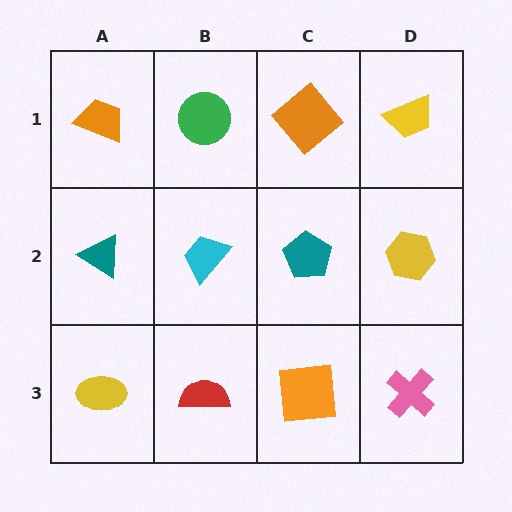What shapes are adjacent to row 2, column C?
An orange diamond (row 1, column C), an orange square (row 3, column C), a cyan trapezoid (row 2, column B), a yellow hexagon (row 2, column D).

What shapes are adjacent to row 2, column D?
A yellow trapezoid (row 1, column D), a pink cross (row 3, column D), a teal pentagon (row 2, column C).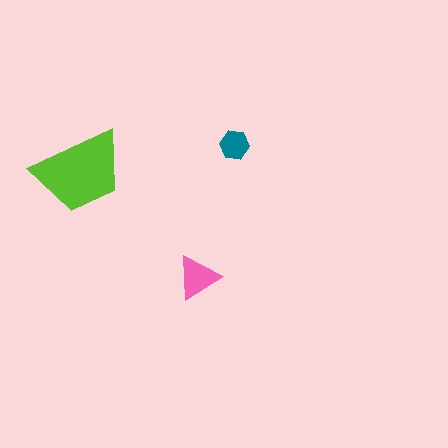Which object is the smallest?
The teal hexagon.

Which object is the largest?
The lime trapezoid.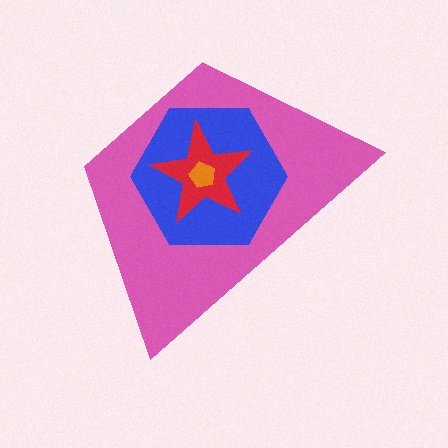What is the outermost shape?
The pink trapezoid.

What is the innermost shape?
The orange pentagon.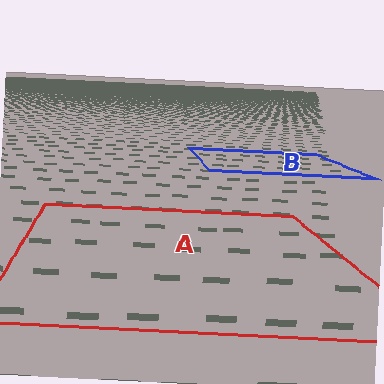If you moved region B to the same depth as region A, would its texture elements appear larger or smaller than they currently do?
They would appear larger. At a closer depth, the same texture elements are projected at a bigger on-screen size.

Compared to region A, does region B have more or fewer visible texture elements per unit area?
Region B has more texture elements per unit area — they are packed more densely because it is farther away.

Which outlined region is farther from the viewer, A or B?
Region B is farther from the viewer — the texture elements inside it appear smaller and more densely packed.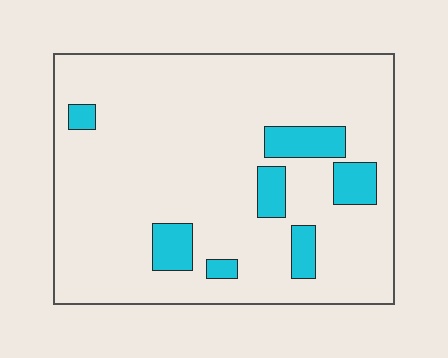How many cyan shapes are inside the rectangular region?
7.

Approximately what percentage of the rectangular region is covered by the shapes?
Approximately 10%.